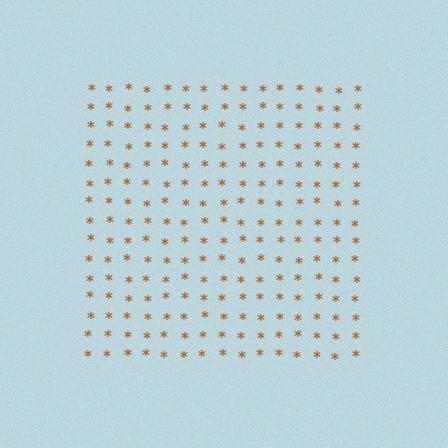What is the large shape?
The large shape is a square.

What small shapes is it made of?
It is made of small asterisks.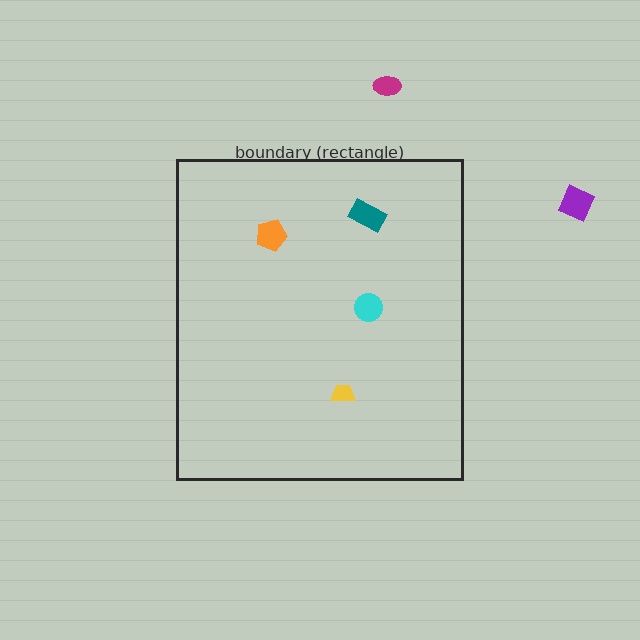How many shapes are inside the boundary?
4 inside, 2 outside.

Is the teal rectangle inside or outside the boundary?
Inside.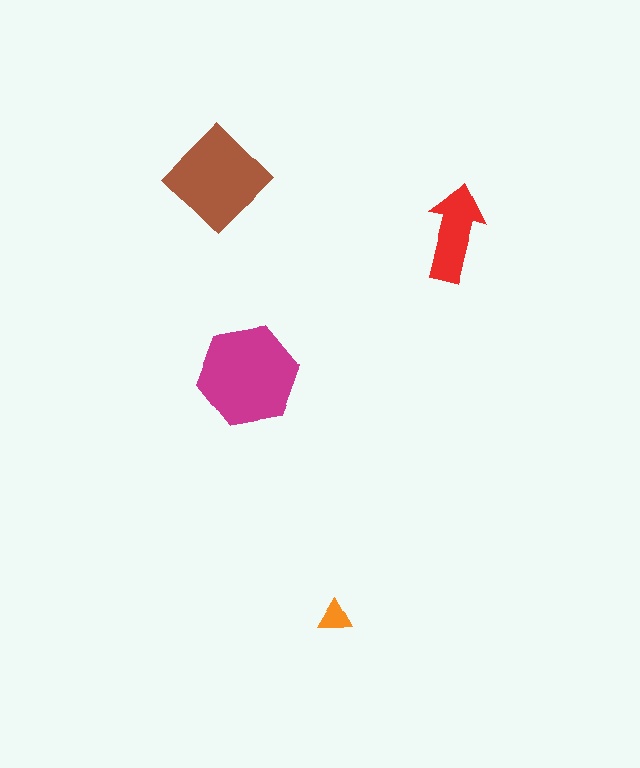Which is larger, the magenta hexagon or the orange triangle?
The magenta hexagon.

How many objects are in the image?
There are 4 objects in the image.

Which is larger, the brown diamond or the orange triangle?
The brown diamond.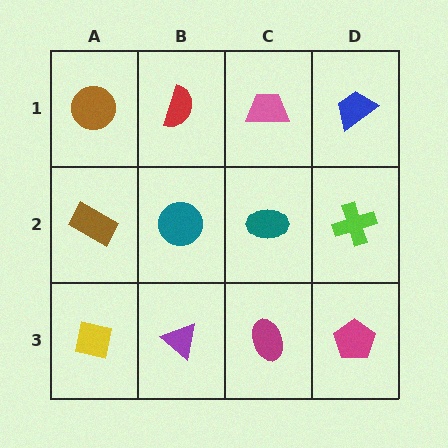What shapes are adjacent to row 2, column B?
A red semicircle (row 1, column B), a purple triangle (row 3, column B), a brown rectangle (row 2, column A), a teal ellipse (row 2, column C).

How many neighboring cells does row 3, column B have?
3.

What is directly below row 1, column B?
A teal circle.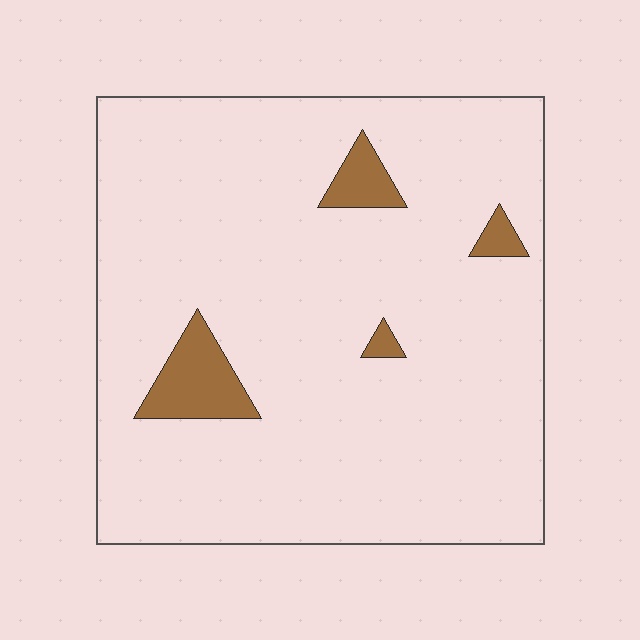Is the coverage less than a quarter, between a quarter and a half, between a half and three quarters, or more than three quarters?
Less than a quarter.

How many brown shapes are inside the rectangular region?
4.